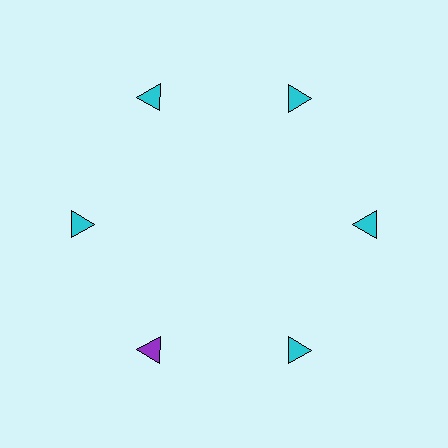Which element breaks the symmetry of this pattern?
The purple triangle at roughly the 7 o'clock position breaks the symmetry. All other shapes are cyan triangles.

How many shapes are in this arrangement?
There are 6 shapes arranged in a ring pattern.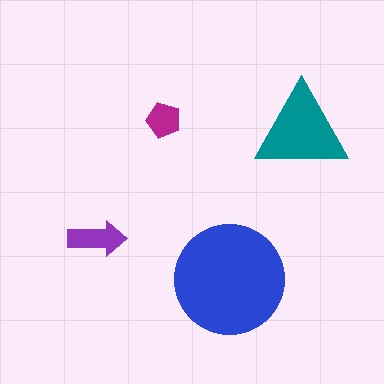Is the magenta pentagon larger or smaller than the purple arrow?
Smaller.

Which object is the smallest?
The magenta pentagon.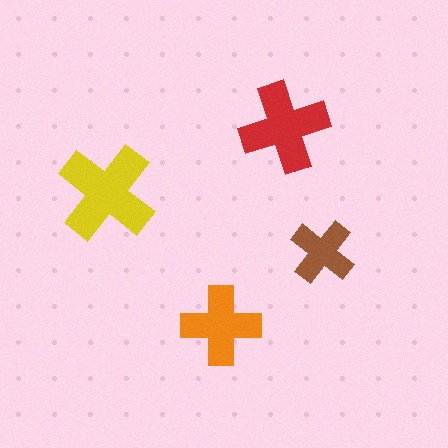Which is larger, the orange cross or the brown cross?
The orange one.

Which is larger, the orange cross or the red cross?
The red one.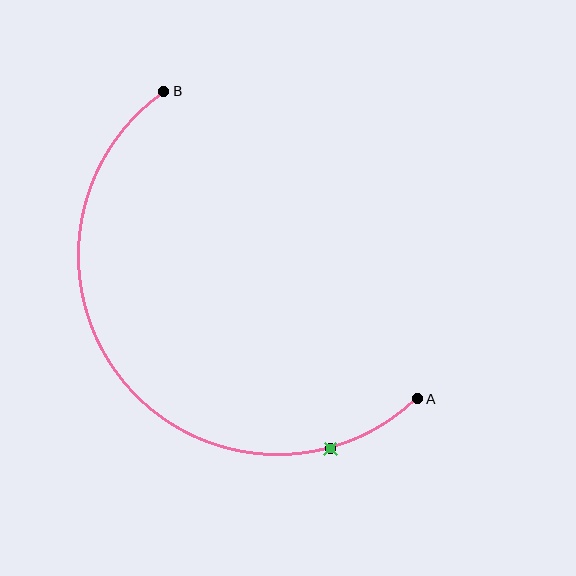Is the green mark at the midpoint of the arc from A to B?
No. The green mark lies on the arc but is closer to endpoint A. The arc midpoint would be at the point on the curve equidistant along the arc from both A and B.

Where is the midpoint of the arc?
The arc midpoint is the point on the curve farthest from the straight line joining A and B. It sits below and to the left of that line.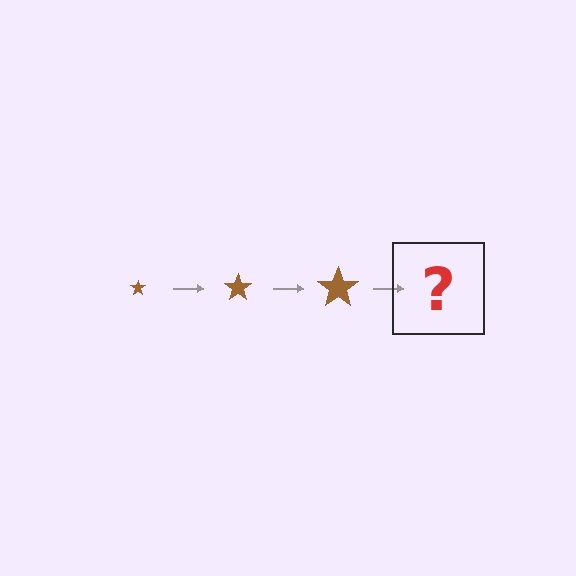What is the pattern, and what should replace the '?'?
The pattern is that the star gets progressively larger each step. The '?' should be a brown star, larger than the previous one.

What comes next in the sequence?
The next element should be a brown star, larger than the previous one.